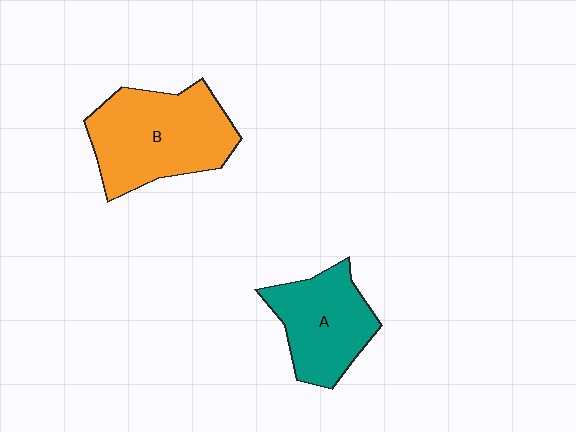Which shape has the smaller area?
Shape A (teal).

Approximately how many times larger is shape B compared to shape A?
Approximately 1.4 times.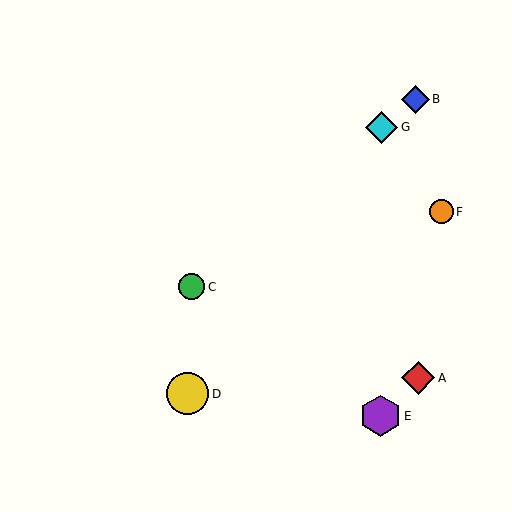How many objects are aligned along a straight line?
3 objects (B, C, G) are aligned along a straight line.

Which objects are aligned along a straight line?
Objects B, C, G are aligned along a straight line.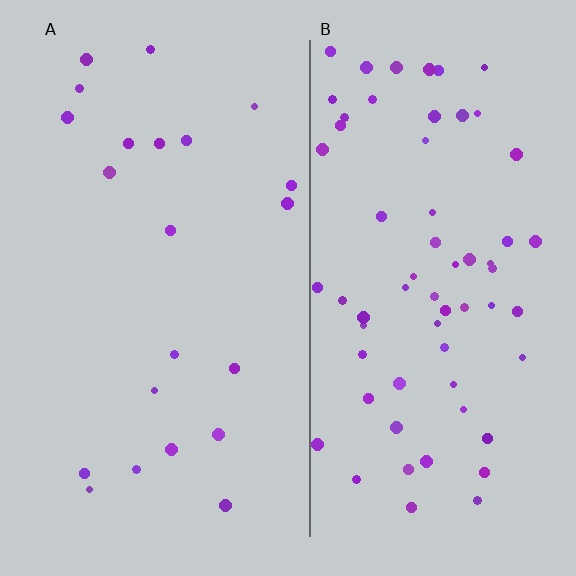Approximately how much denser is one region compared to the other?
Approximately 3.0× — region B over region A.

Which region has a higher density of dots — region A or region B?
B (the right).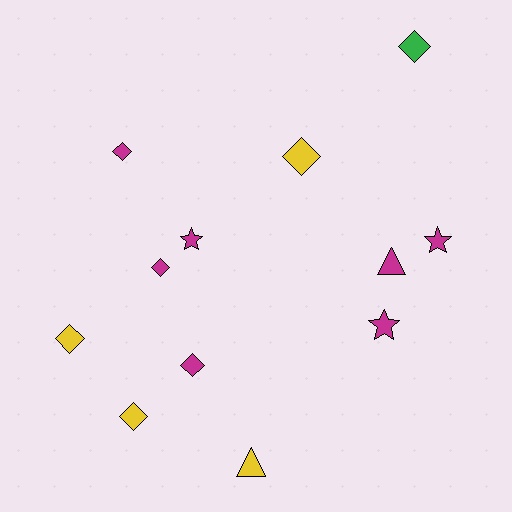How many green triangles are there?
There are no green triangles.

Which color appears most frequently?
Magenta, with 7 objects.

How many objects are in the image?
There are 12 objects.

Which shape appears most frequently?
Diamond, with 7 objects.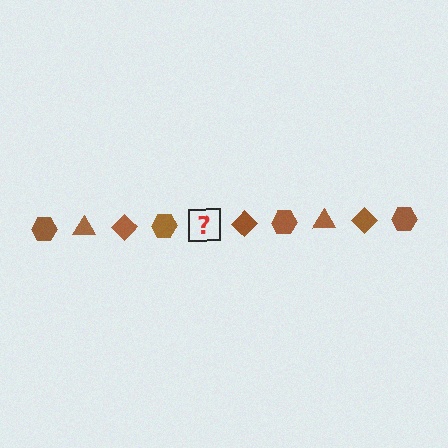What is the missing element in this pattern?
The missing element is a brown triangle.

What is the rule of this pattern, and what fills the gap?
The rule is that the pattern cycles through hexagon, triangle, diamond shapes in brown. The gap should be filled with a brown triangle.